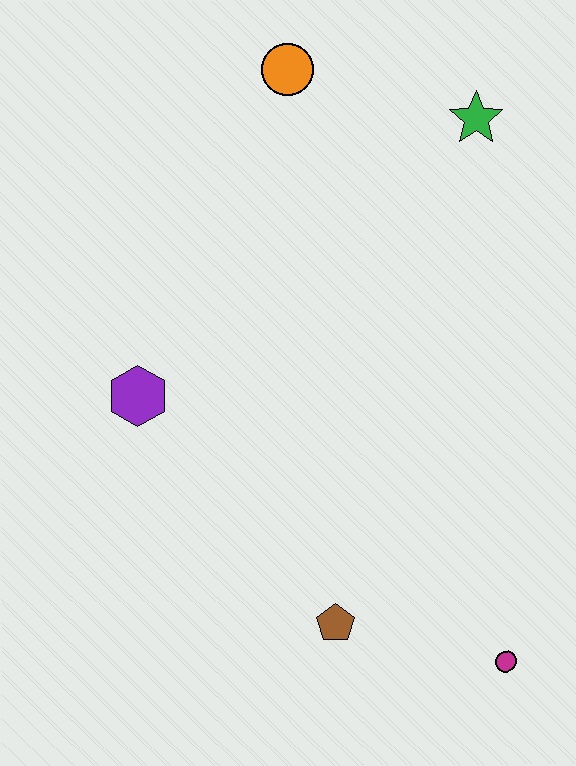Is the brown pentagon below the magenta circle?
No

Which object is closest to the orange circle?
The green star is closest to the orange circle.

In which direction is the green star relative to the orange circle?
The green star is to the right of the orange circle.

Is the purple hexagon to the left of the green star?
Yes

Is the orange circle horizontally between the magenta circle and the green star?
No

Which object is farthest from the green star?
The magenta circle is farthest from the green star.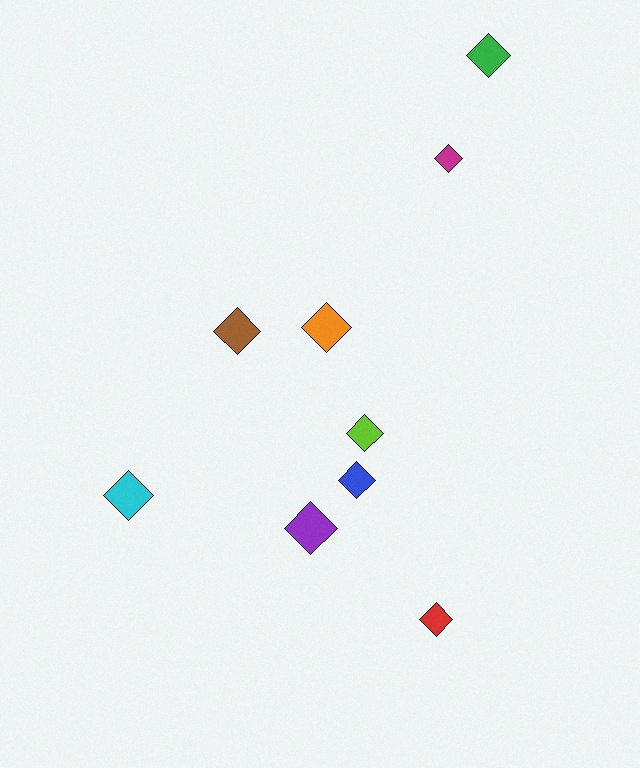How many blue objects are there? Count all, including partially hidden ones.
There is 1 blue object.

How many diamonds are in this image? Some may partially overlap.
There are 9 diamonds.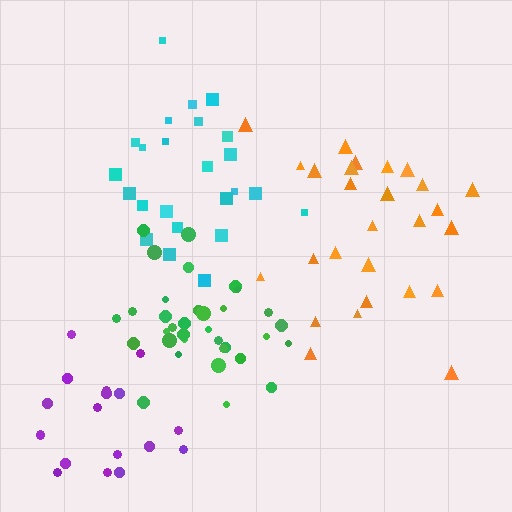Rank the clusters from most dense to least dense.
green, cyan, orange, purple.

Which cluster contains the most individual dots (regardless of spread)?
Green (34).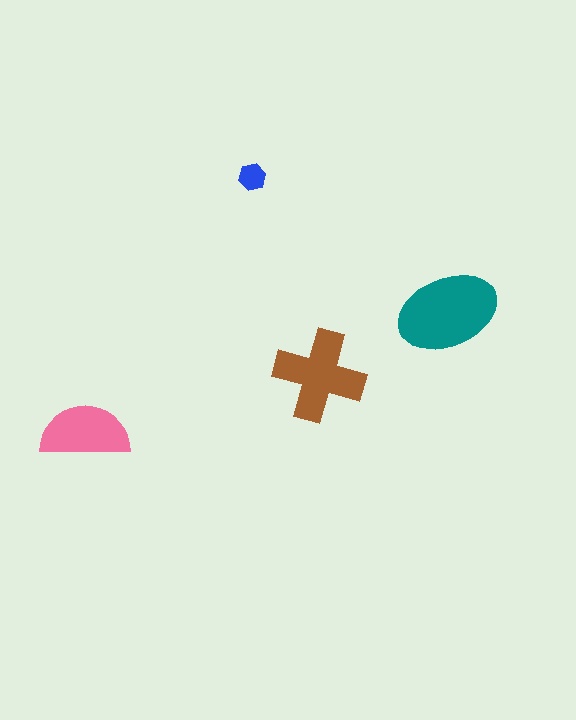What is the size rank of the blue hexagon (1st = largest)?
4th.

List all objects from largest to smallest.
The teal ellipse, the brown cross, the pink semicircle, the blue hexagon.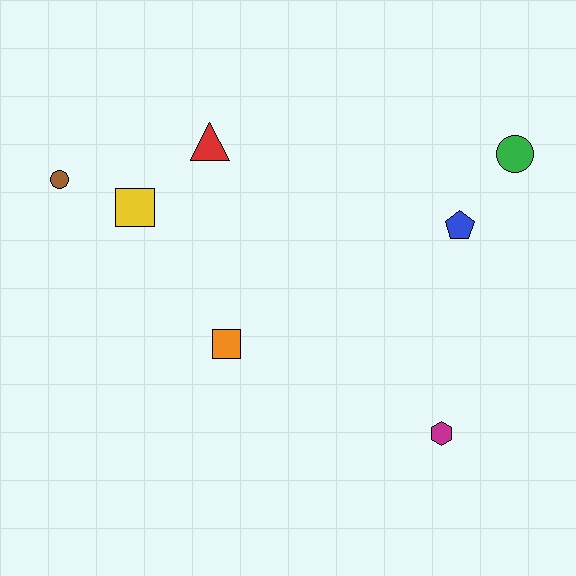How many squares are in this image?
There are 2 squares.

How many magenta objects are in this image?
There is 1 magenta object.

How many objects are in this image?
There are 7 objects.